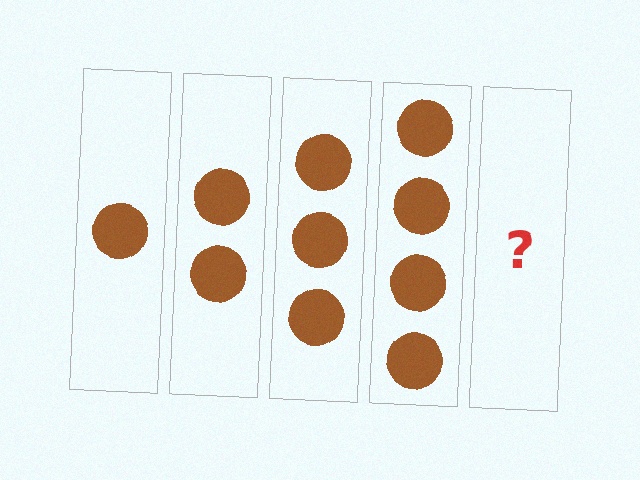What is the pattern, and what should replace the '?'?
The pattern is that each step adds one more circle. The '?' should be 5 circles.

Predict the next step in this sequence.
The next step is 5 circles.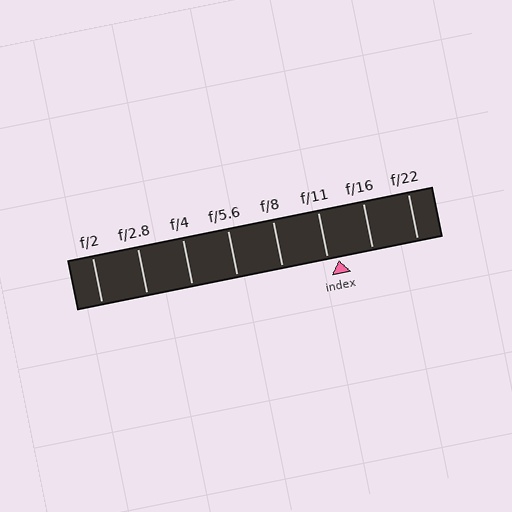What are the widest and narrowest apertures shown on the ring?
The widest aperture shown is f/2 and the narrowest is f/22.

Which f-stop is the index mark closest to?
The index mark is closest to f/11.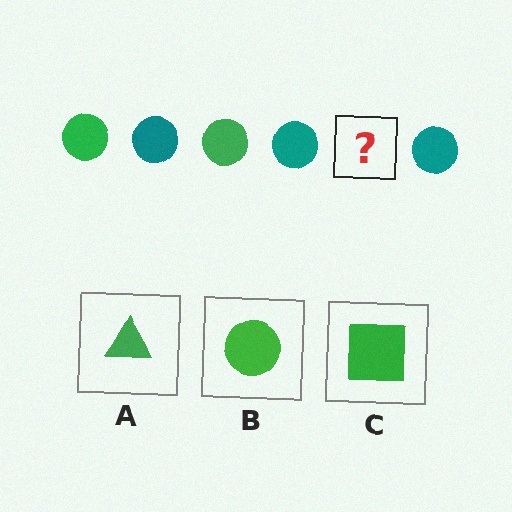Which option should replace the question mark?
Option B.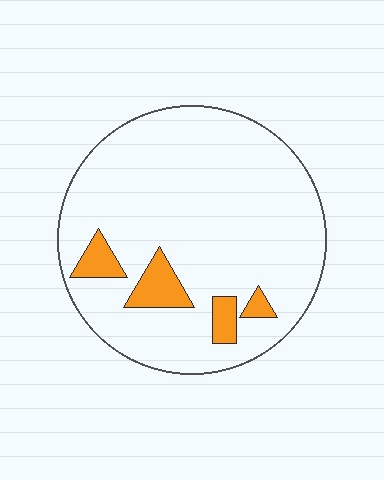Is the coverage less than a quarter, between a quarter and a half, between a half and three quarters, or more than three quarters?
Less than a quarter.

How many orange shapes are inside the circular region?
4.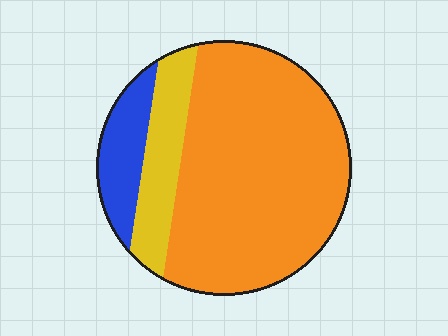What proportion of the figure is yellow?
Yellow takes up about one sixth (1/6) of the figure.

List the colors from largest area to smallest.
From largest to smallest: orange, yellow, blue.